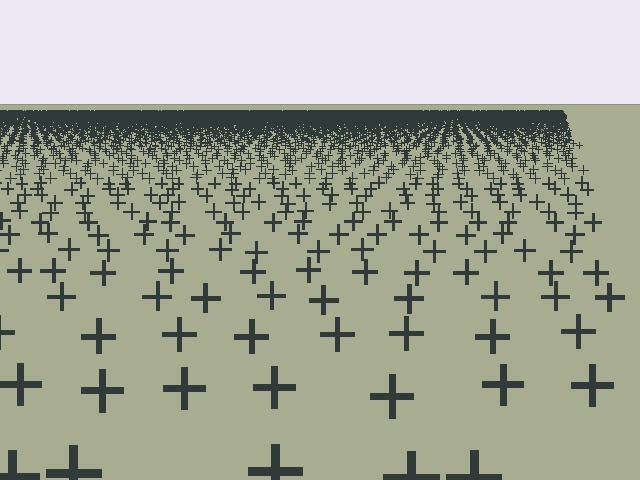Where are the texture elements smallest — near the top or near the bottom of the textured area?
Near the top.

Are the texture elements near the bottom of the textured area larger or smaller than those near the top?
Larger. Near the bottom, elements are closer to the viewer and appear at a bigger on-screen size.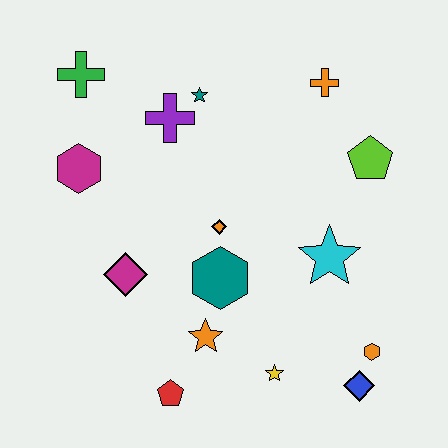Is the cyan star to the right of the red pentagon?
Yes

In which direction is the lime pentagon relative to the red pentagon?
The lime pentagon is above the red pentagon.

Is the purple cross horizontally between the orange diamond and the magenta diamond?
Yes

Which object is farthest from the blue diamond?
The green cross is farthest from the blue diamond.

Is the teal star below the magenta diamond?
No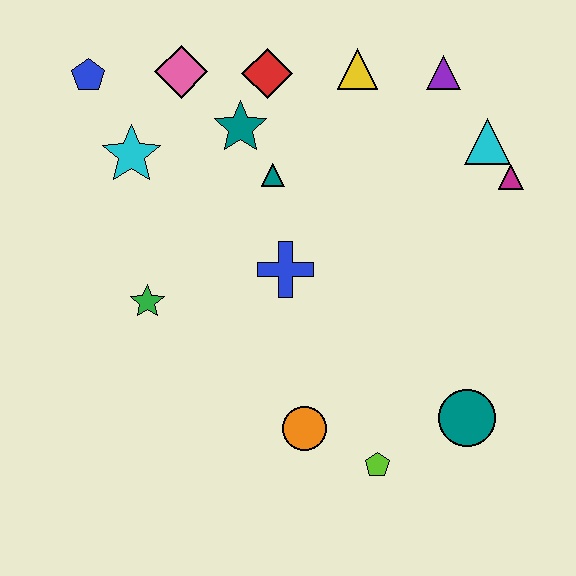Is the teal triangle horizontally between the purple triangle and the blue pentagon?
Yes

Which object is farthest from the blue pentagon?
The teal circle is farthest from the blue pentagon.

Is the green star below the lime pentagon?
No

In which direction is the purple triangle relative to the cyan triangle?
The purple triangle is above the cyan triangle.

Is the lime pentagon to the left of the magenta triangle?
Yes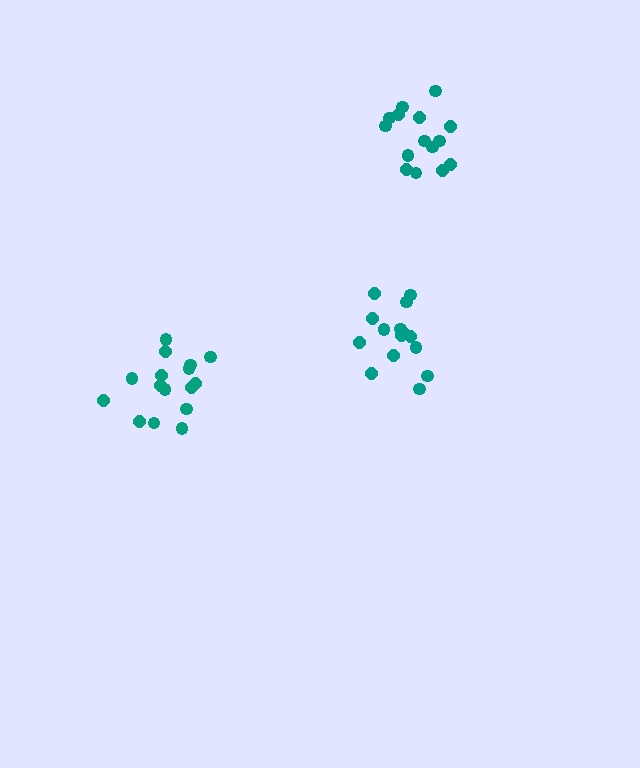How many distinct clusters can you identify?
There are 3 distinct clusters.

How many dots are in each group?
Group 1: 15 dots, Group 2: 15 dots, Group 3: 16 dots (46 total).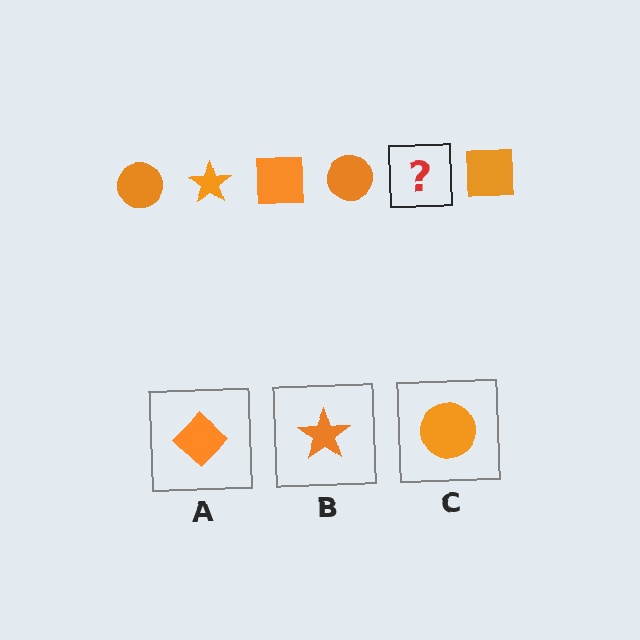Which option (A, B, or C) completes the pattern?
B.